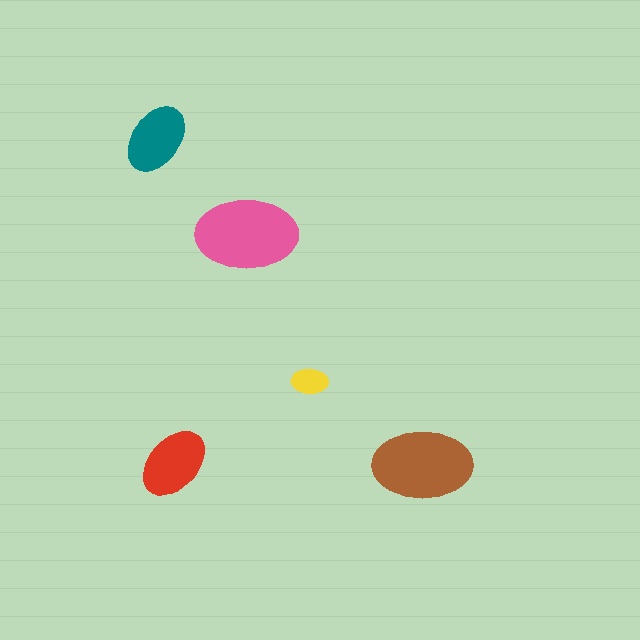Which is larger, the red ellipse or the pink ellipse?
The pink one.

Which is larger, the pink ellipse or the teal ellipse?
The pink one.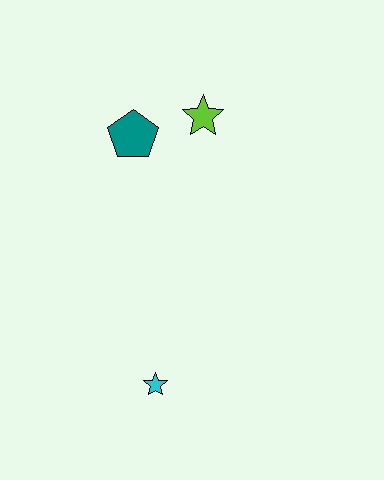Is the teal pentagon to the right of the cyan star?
No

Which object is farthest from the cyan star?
The lime star is farthest from the cyan star.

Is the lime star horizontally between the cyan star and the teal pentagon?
No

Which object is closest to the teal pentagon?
The lime star is closest to the teal pentagon.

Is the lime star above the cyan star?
Yes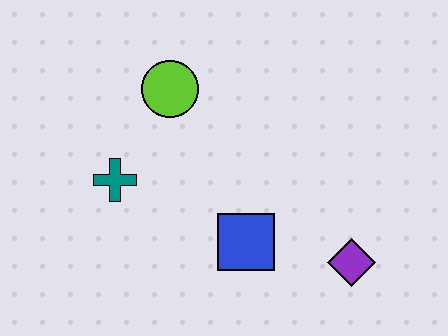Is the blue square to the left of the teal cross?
No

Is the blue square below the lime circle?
Yes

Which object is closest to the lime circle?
The teal cross is closest to the lime circle.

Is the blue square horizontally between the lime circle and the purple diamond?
Yes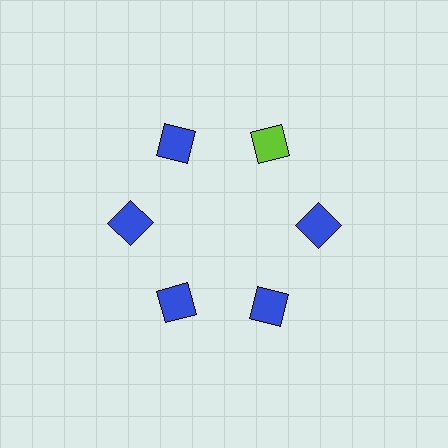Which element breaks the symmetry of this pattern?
The lime diamond at roughly the 1 o'clock position breaks the symmetry. All other shapes are blue diamonds.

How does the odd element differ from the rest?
It has a different color: lime instead of blue.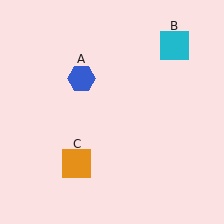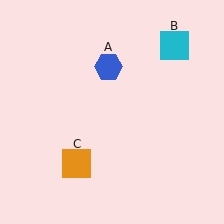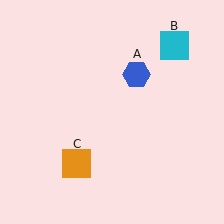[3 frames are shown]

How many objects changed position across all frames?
1 object changed position: blue hexagon (object A).